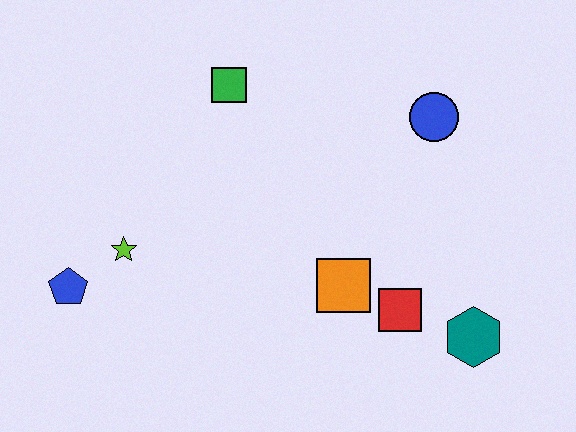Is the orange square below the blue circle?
Yes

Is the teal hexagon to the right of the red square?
Yes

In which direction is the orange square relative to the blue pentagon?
The orange square is to the right of the blue pentagon.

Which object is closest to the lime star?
The blue pentagon is closest to the lime star.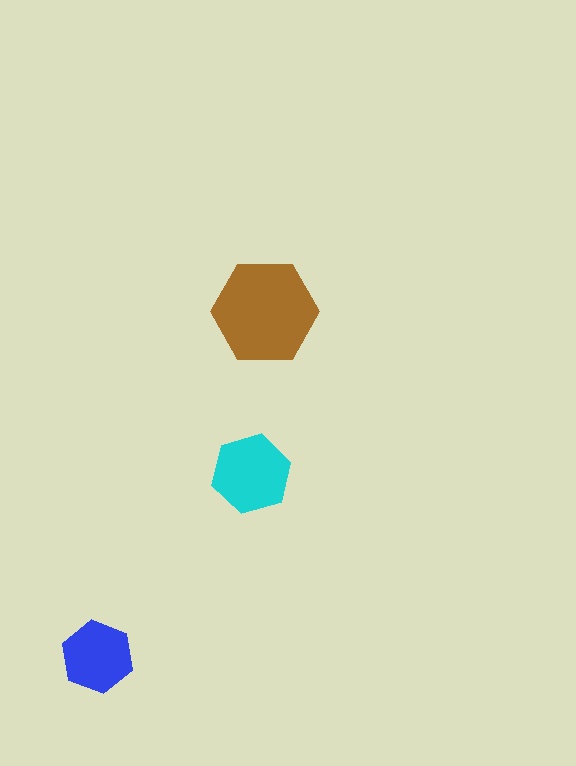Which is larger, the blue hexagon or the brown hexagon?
The brown one.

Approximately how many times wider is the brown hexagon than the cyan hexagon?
About 1.5 times wider.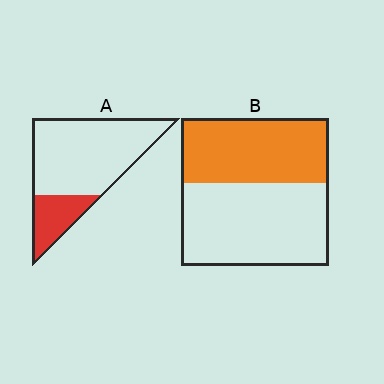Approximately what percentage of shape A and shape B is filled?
A is approximately 25% and B is approximately 45%.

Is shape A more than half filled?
No.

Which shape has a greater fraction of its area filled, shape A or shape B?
Shape B.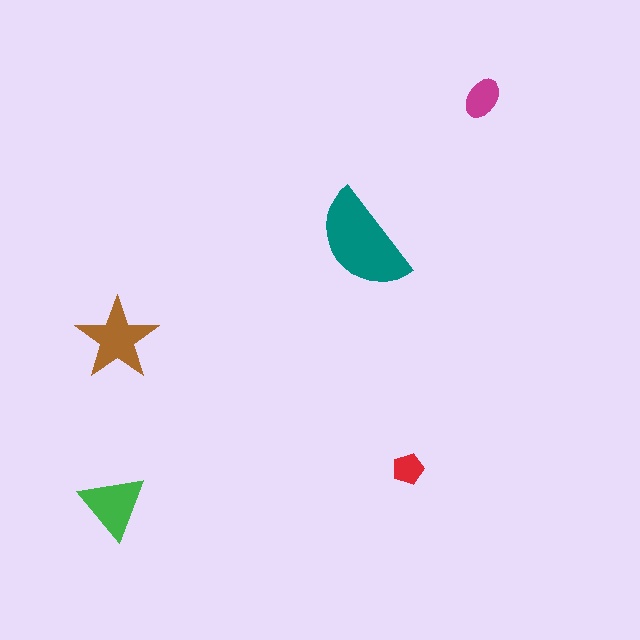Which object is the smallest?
The red pentagon.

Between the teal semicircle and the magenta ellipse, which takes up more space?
The teal semicircle.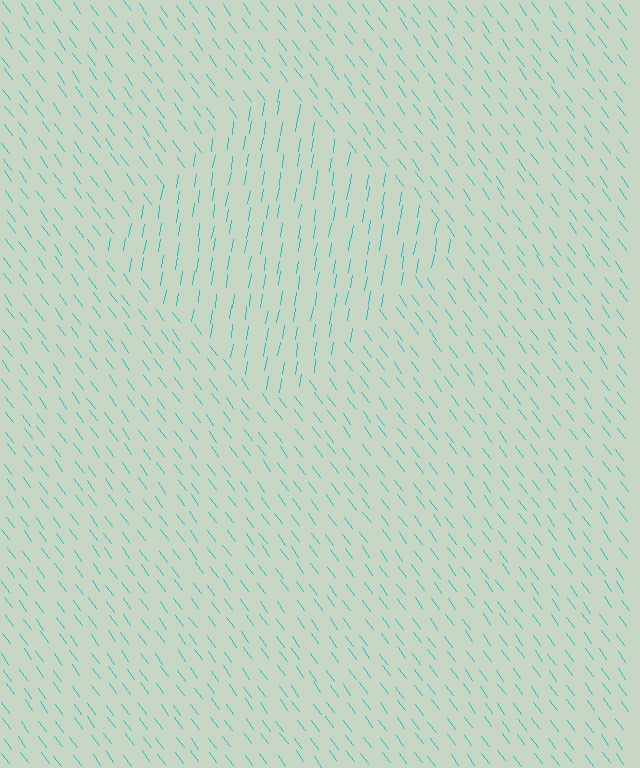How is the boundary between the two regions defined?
The boundary is defined purely by a change in line orientation (approximately 45 degrees difference). All lines are the same color and thickness.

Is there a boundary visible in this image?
Yes, there is a texture boundary formed by a change in line orientation.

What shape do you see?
I see a diamond.